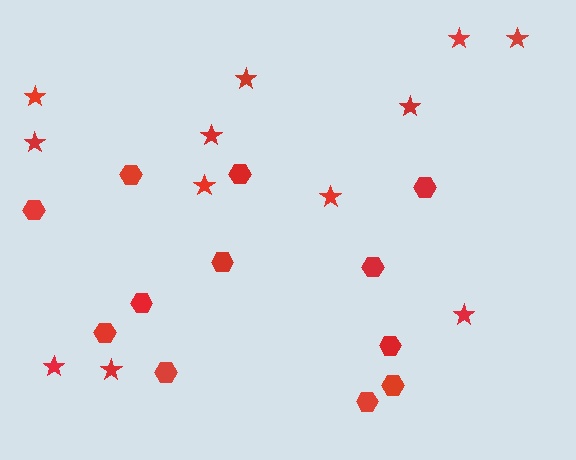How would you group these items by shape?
There are 2 groups: one group of hexagons (12) and one group of stars (12).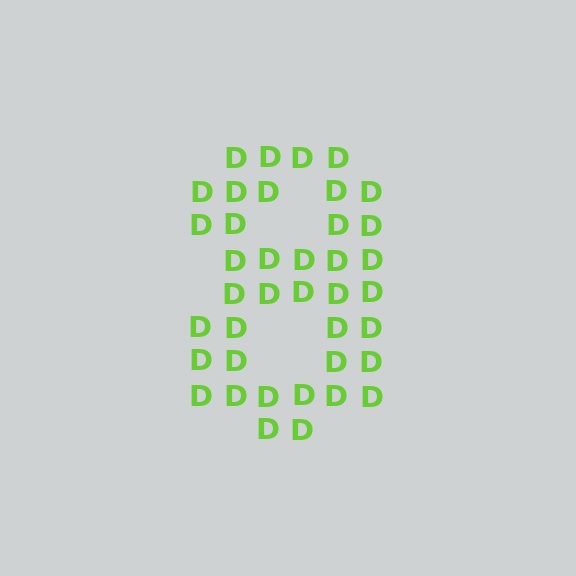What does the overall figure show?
The overall figure shows the digit 8.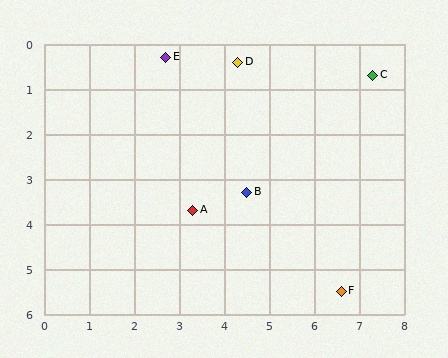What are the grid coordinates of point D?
Point D is at approximately (4.3, 0.4).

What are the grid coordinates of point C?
Point C is at approximately (7.3, 0.7).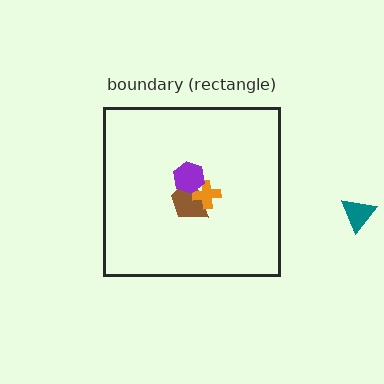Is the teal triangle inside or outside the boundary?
Outside.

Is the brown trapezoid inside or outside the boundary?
Inside.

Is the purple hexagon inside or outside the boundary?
Inside.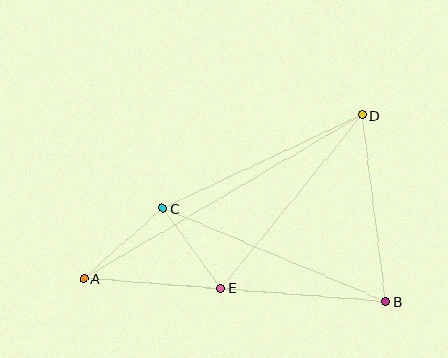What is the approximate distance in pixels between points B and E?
The distance between B and E is approximately 166 pixels.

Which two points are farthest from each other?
Points A and D are farthest from each other.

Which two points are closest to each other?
Points C and E are closest to each other.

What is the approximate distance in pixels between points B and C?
The distance between B and C is approximately 242 pixels.